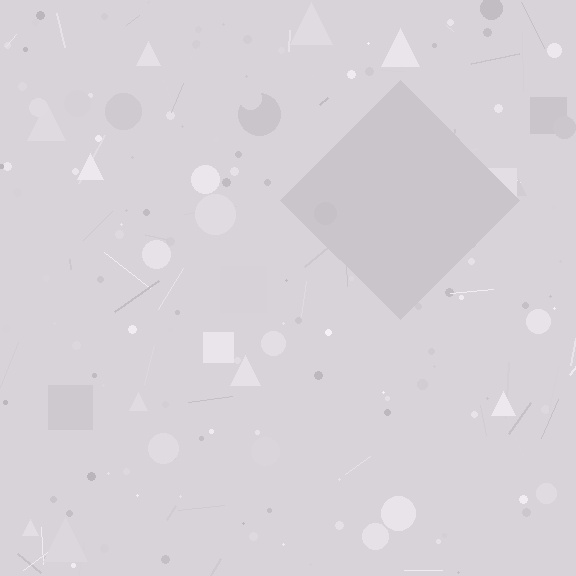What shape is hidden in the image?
A diamond is hidden in the image.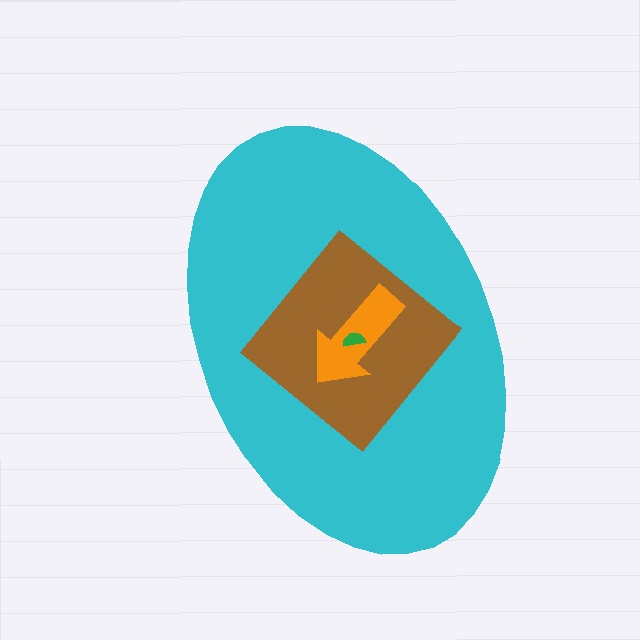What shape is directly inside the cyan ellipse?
The brown diamond.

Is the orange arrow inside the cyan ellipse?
Yes.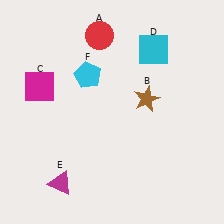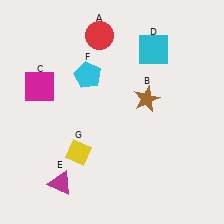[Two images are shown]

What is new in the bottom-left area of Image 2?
A yellow diamond (G) was added in the bottom-left area of Image 2.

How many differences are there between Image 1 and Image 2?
There is 1 difference between the two images.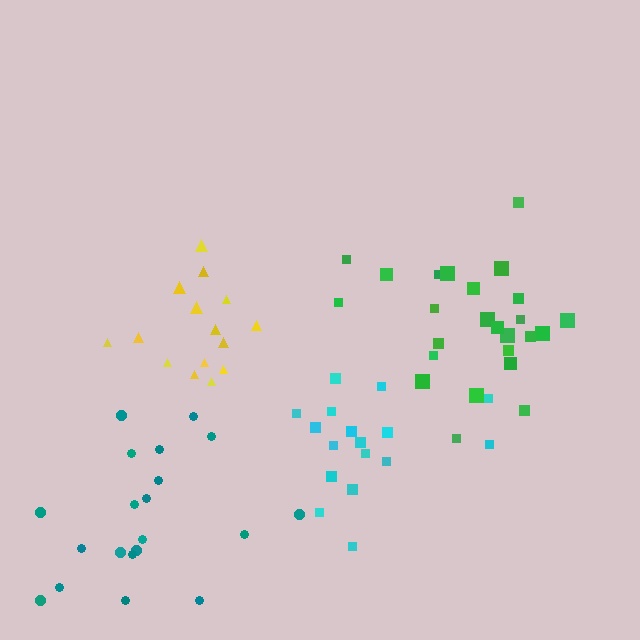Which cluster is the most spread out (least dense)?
Teal.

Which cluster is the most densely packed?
Yellow.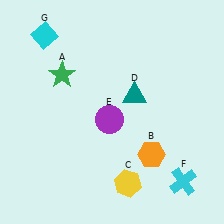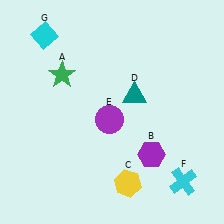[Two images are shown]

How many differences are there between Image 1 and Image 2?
There is 1 difference between the two images.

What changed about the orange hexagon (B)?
In Image 1, B is orange. In Image 2, it changed to purple.